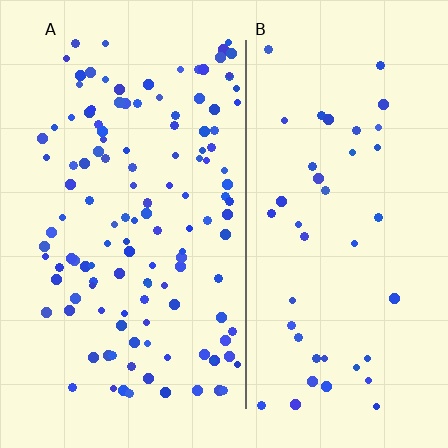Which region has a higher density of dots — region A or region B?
A (the left).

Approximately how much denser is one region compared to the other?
Approximately 3.1× — region A over region B.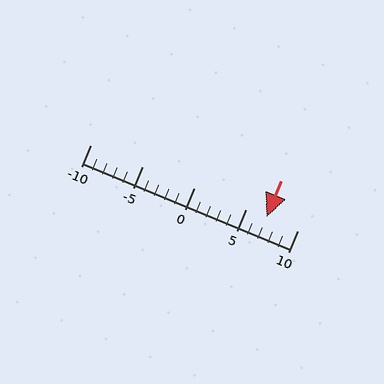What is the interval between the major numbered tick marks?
The major tick marks are spaced 5 units apart.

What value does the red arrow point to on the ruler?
The red arrow points to approximately 7.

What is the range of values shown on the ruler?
The ruler shows values from -10 to 10.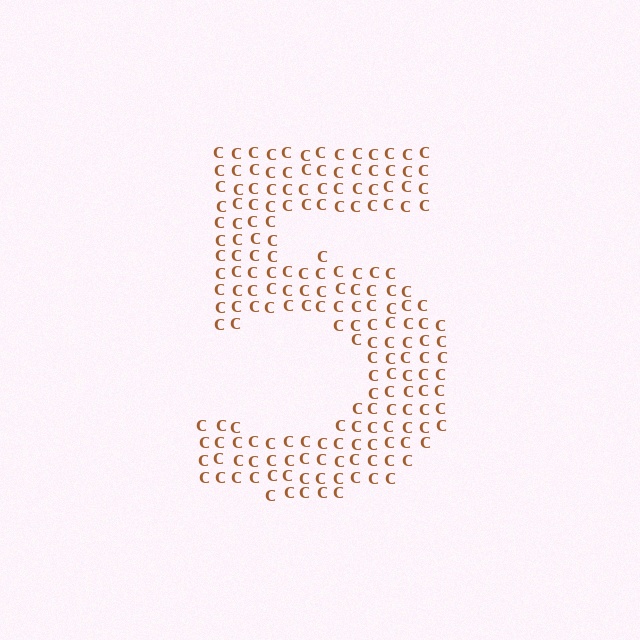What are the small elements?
The small elements are letter C's.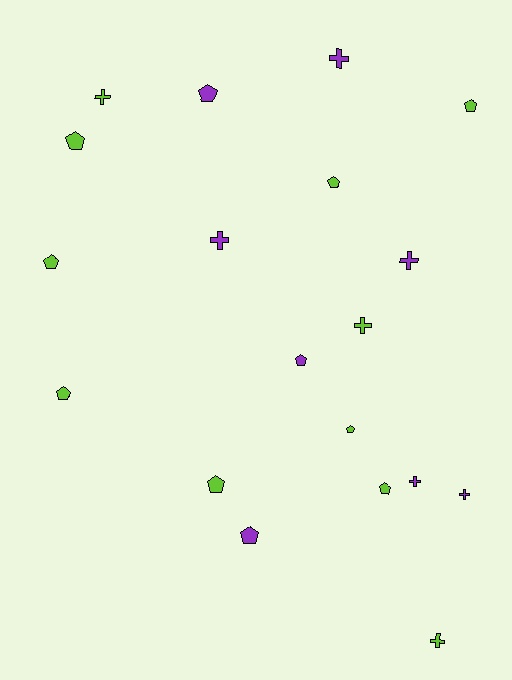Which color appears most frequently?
Lime, with 11 objects.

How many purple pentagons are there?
There are 3 purple pentagons.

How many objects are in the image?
There are 19 objects.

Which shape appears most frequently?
Pentagon, with 11 objects.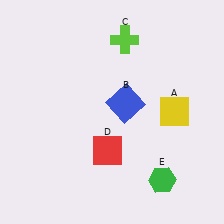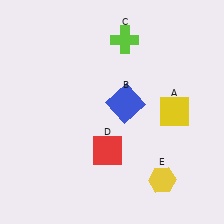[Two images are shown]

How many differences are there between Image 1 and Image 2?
There is 1 difference between the two images.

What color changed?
The hexagon (E) changed from green in Image 1 to yellow in Image 2.